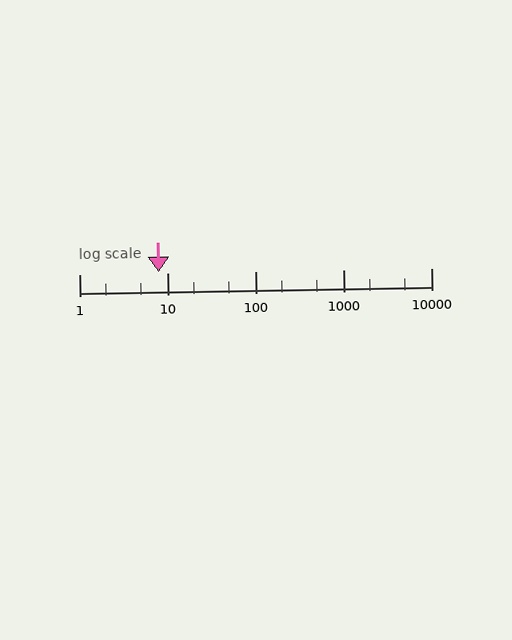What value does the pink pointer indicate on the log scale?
The pointer indicates approximately 8.1.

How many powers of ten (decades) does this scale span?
The scale spans 4 decades, from 1 to 10000.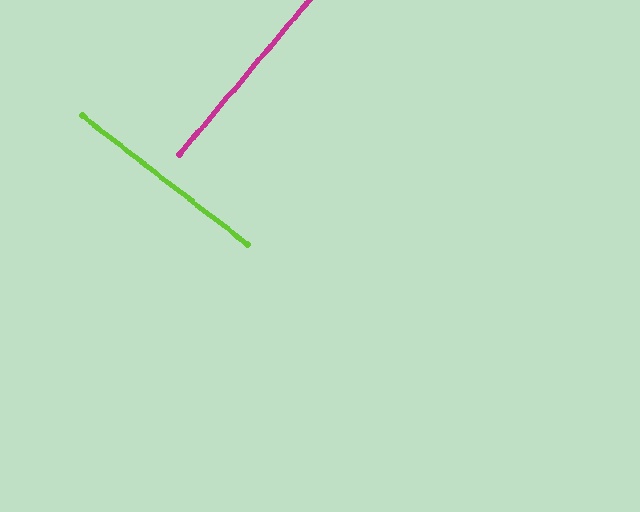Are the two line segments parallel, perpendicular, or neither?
Perpendicular — they meet at approximately 88°.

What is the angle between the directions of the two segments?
Approximately 88 degrees.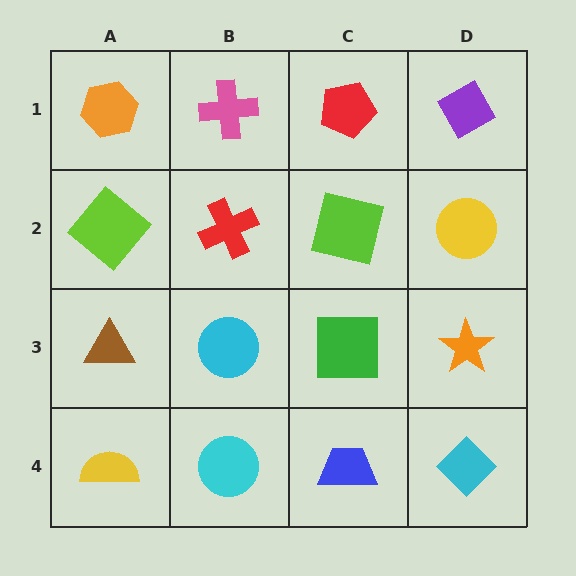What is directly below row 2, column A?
A brown triangle.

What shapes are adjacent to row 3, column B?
A red cross (row 2, column B), a cyan circle (row 4, column B), a brown triangle (row 3, column A), a green square (row 3, column C).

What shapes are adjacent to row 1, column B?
A red cross (row 2, column B), an orange hexagon (row 1, column A), a red pentagon (row 1, column C).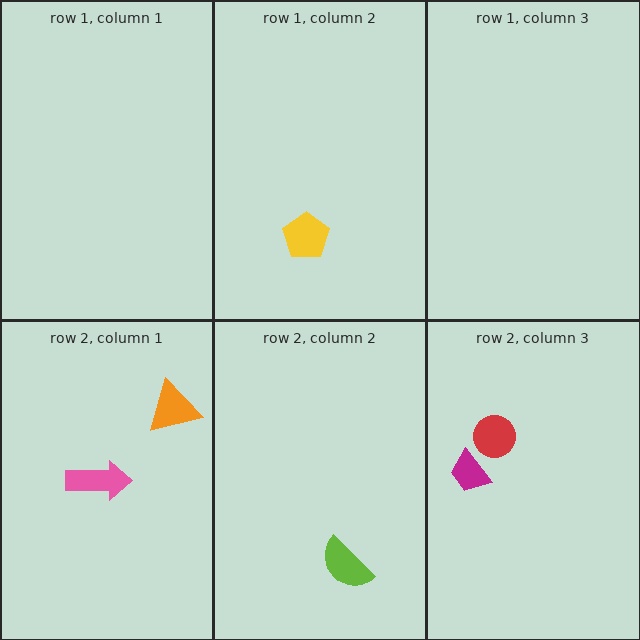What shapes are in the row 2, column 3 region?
The red circle, the magenta trapezoid.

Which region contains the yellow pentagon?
The row 1, column 2 region.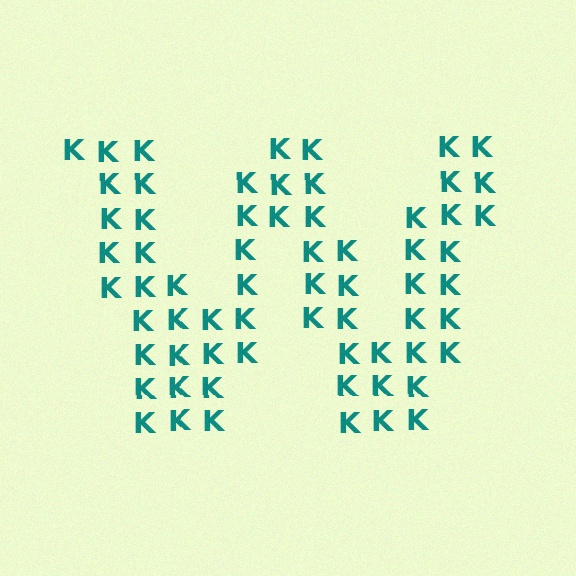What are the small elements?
The small elements are letter K's.